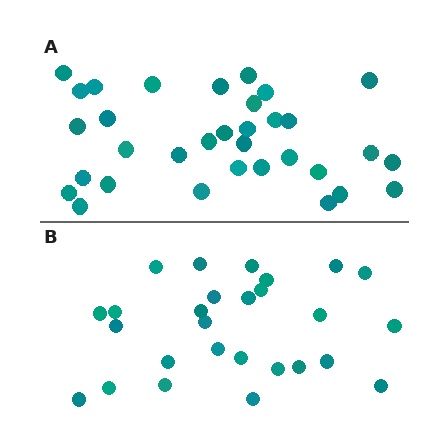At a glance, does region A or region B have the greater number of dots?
Region A (the top region) has more dots.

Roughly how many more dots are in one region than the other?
Region A has about 6 more dots than region B.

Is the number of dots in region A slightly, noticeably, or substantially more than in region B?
Region A has only slightly more — the two regions are fairly close. The ratio is roughly 1.2 to 1.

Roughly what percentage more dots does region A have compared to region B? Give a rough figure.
About 20% more.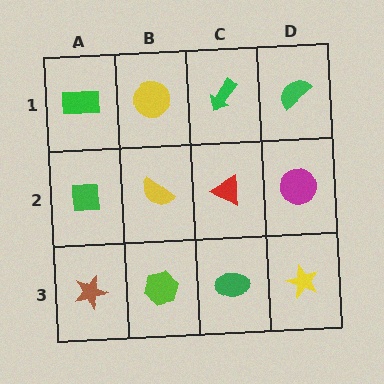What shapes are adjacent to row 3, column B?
A yellow semicircle (row 2, column B), a brown star (row 3, column A), a green ellipse (row 3, column C).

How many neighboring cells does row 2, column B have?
4.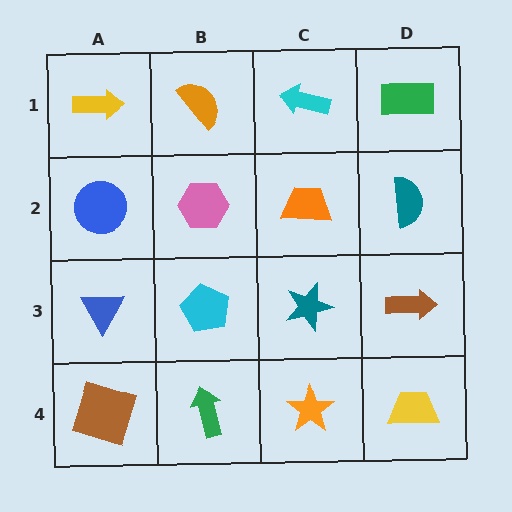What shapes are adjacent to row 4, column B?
A cyan pentagon (row 3, column B), a brown square (row 4, column A), an orange star (row 4, column C).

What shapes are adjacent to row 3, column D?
A teal semicircle (row 2, column D), a yellow trapezoid (row 4, column D), a teal star (row 3, column C).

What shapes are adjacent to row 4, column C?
A teal star (row 3, column C), a green arrow (row 4, column B), a yellow trapezoid (row 4, column D).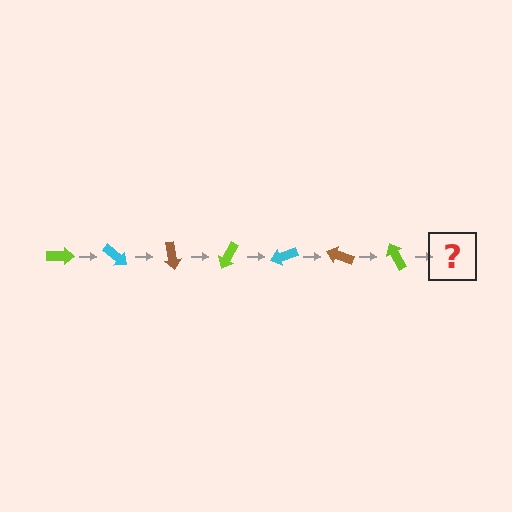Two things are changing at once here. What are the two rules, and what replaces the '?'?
The two rules are that it rotates 40 degrees each step and the color cycles through lime, cyan, and brown. The '?' should be a cyan arrow, rotated 280 degrees from the start.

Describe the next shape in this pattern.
It should be a cyan arrow, rotated 280 degrees from the start.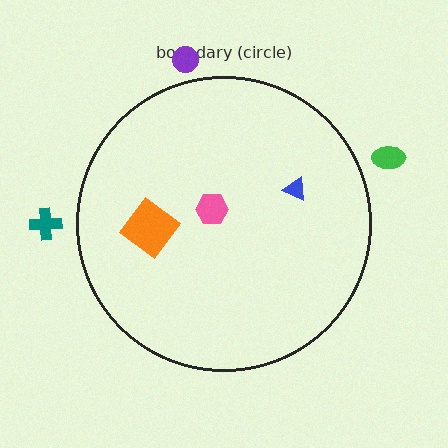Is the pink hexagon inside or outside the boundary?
Inside.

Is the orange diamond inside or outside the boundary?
Inside.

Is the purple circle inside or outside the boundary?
Outside.